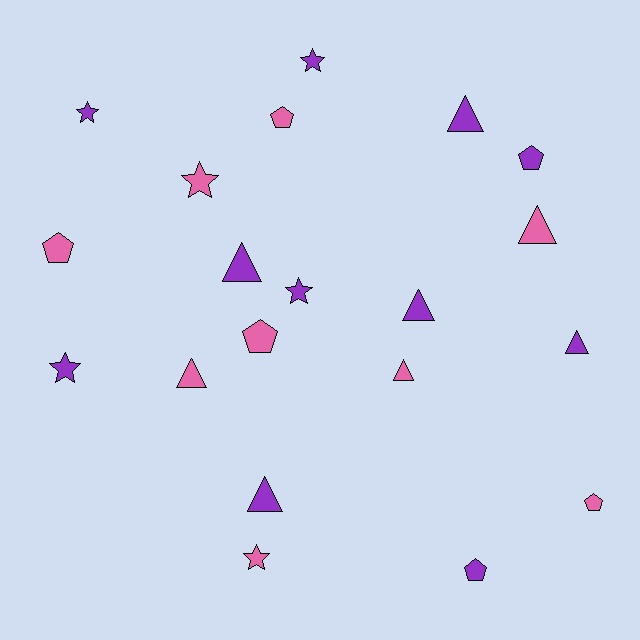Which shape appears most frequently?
Triangle, with 8 objects.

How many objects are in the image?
There are 20 objects.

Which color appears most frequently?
Purple, with 11 objects.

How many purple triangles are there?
There are 5 purple triangles.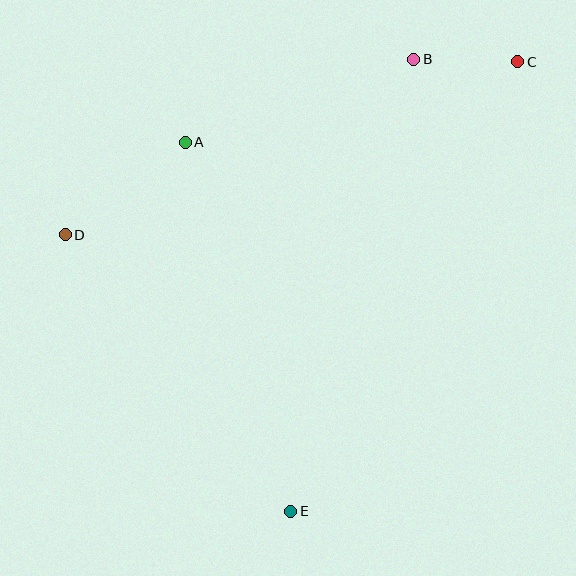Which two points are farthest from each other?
Points C and E are farthest from each other.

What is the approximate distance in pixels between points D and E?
The distance between D and E is approximately 356 pixels.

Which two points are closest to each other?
Points B and C are closest to each other.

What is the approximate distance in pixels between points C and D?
The distance between C and D is approximately 484 pixels.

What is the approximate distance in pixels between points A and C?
The distance between A and C is approximately 342 pixels.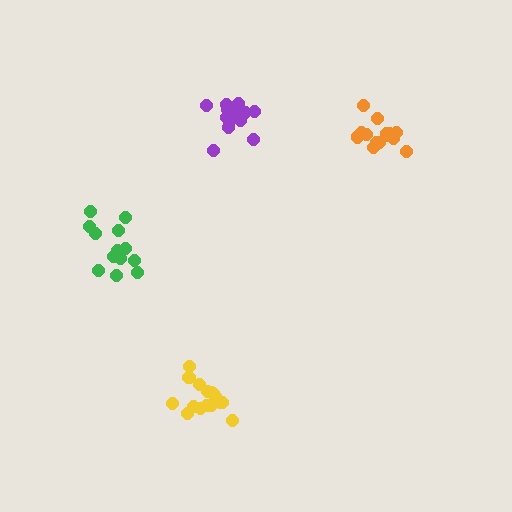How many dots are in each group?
Group 1: 15 dots, Group 2: 16 dots, Group 3: 16 dots, Group 4: 13 dots (60 total).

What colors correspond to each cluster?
The clusters are colored: orange, yellow, purple, green.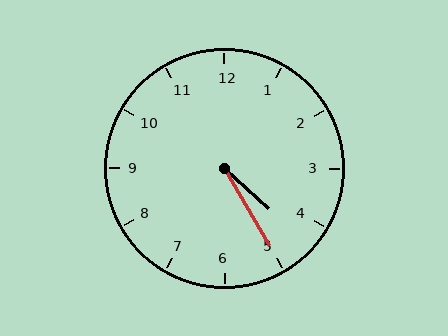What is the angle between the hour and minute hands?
Approximately 18 degrees.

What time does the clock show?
4:25.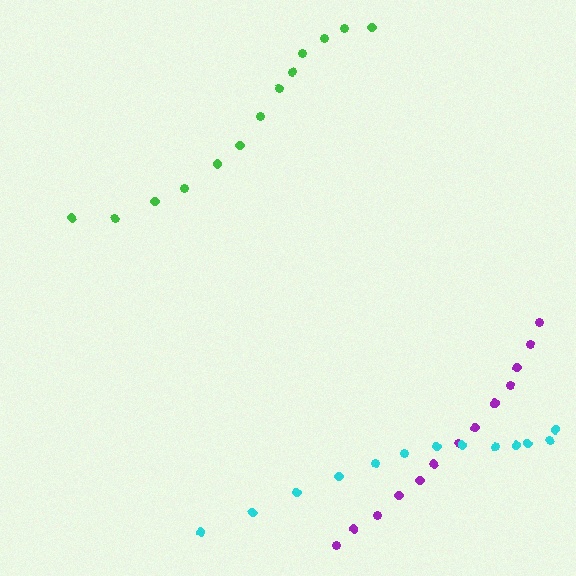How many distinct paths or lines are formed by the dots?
There are 3 distinct paths.